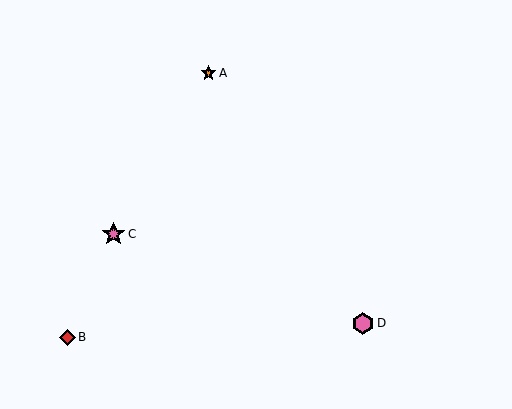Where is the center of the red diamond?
The center of the red diamond is at (67, 337).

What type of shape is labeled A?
Shape A is an orange star.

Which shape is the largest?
The pink star (labeled C) is the largest.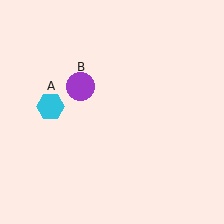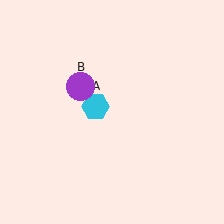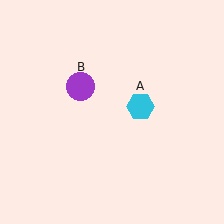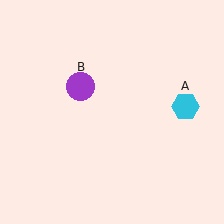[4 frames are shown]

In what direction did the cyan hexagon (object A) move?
The cyan hexagon (object A) moved right.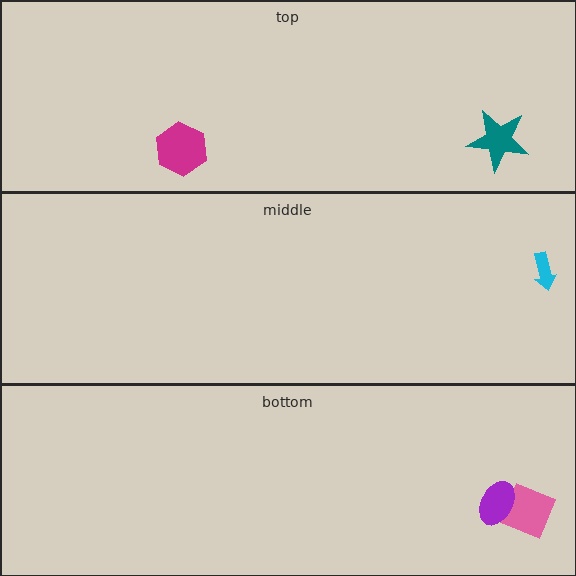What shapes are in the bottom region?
The pink diamond, the purple ellipse.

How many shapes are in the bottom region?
2.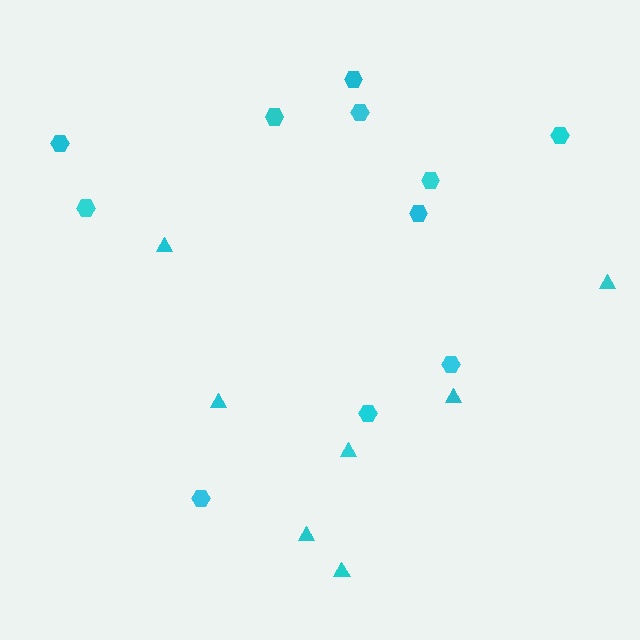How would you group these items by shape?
There are 2 groups: one group of triangles (7) and one group of hexagons (11).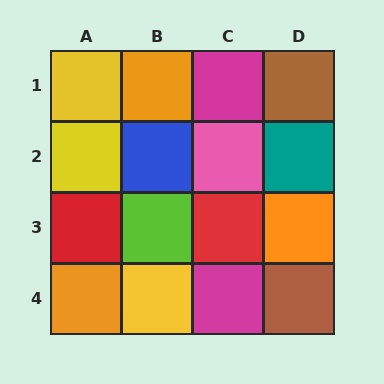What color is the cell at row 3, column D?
Orange.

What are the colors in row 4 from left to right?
Orange, yellow, magenta, brown.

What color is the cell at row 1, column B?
Orange.